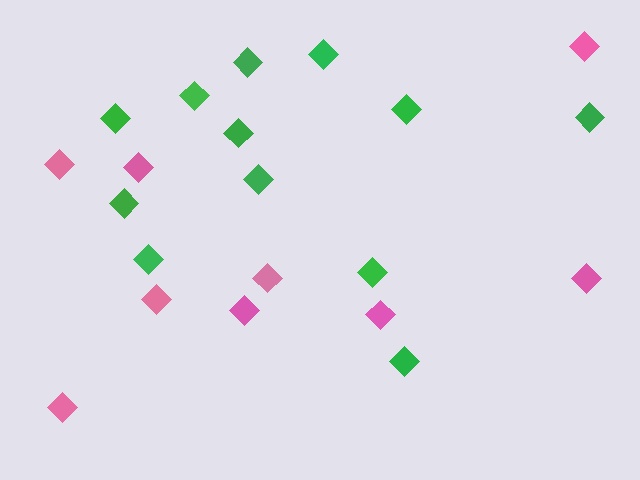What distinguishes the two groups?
There are 2 groups: one group of green diamonds (12) and one group of pink diamonds (9).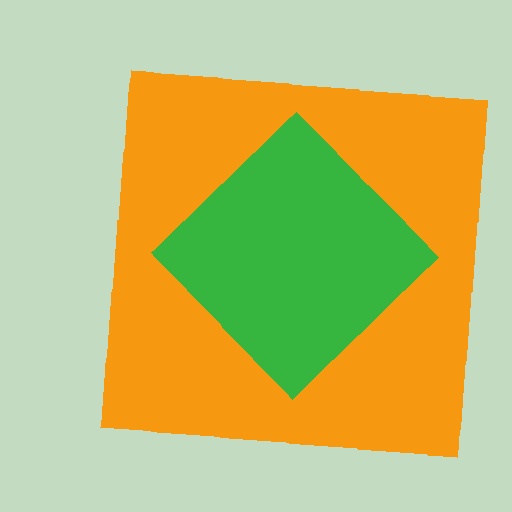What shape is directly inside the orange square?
The green diamond.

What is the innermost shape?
The green diamond.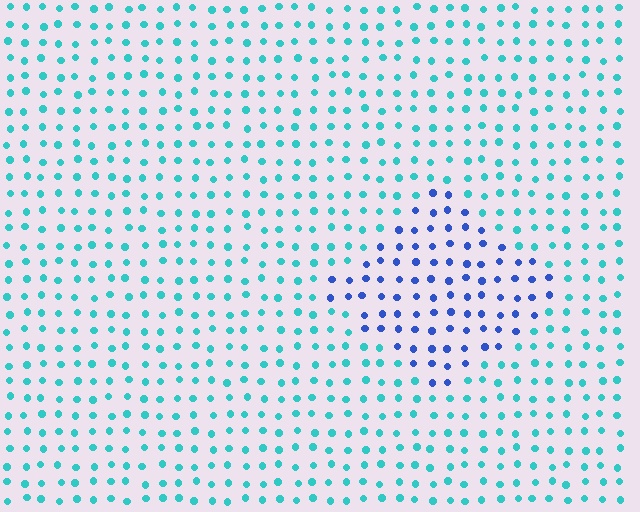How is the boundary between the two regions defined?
The boundary is defined purely by a slight shift in hue (about 49 degrees). Spacing, size, and orientation are identical on both sides.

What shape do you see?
I see a diamond.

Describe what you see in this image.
The image is filled with small cyan elements in a uniform arrangement. A diamond-shaped region is visible where the elements are tinted to a slightly different hue, forming a subtle color boundary.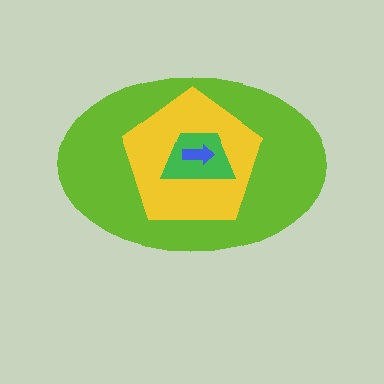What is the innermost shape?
The blue arrow.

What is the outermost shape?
The lime ellipse.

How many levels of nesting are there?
4.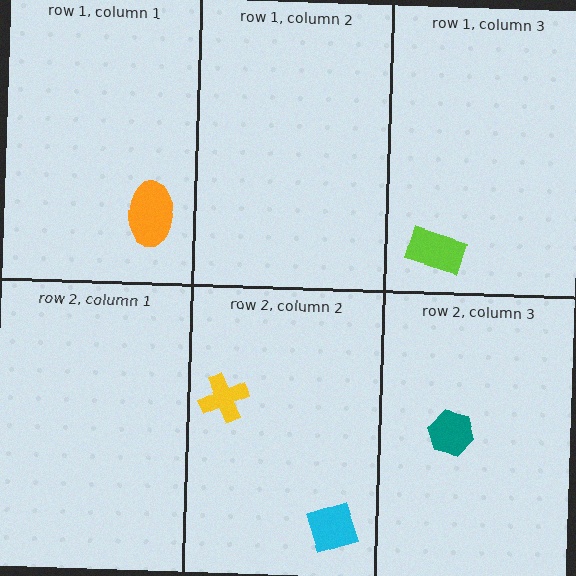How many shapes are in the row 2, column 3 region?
1.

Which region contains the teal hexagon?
The row 2, column 3 region.